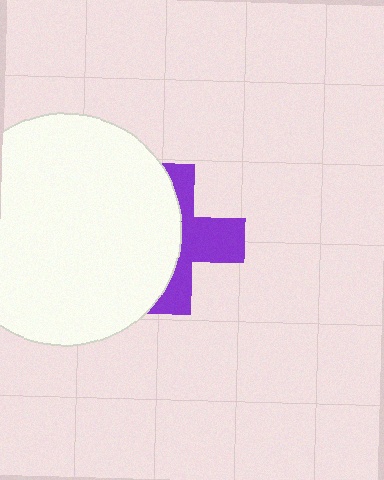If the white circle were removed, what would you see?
You would see the complete purple cross.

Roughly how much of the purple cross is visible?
About half of it is visible (roughly 47%).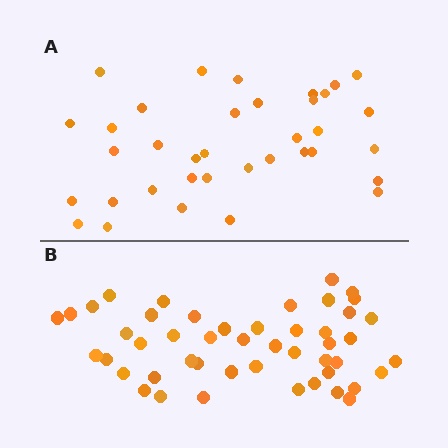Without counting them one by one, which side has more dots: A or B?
Region B (the bottom region) has more dots.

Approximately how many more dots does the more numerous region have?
Region B has roughly 12 or so more dots than region A.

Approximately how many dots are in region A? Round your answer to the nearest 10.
About 40 dots. (The exact count is 36, which rounds to 40.)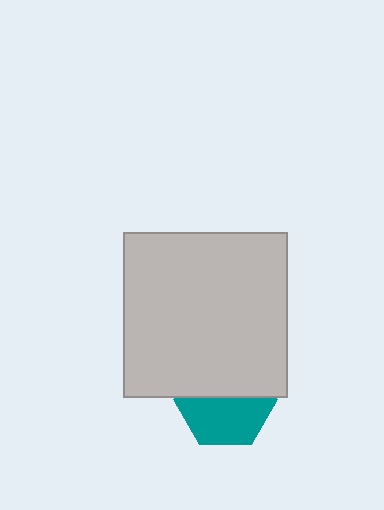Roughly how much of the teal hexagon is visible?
About half of it is visible (roughly 53%).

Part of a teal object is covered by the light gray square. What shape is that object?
It is a hexagon.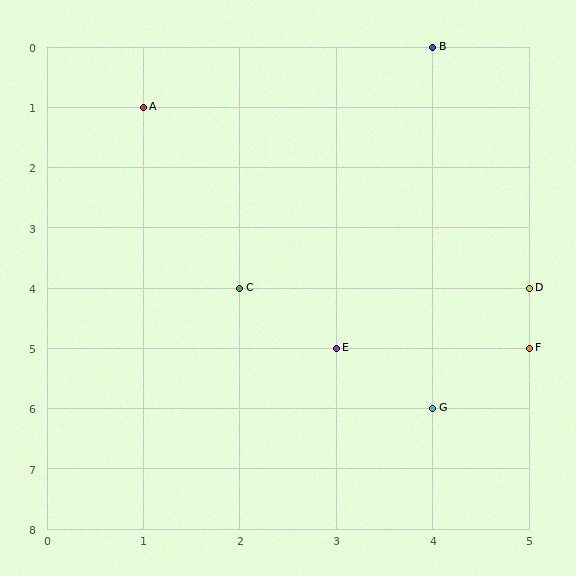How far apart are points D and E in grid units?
Points D and E are 2 columns and 1 row apart (about 2.2 grid units diagonally).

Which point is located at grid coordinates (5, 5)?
Point F is at (5, 5).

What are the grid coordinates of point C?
Point C is at grid coordinates (2, 4).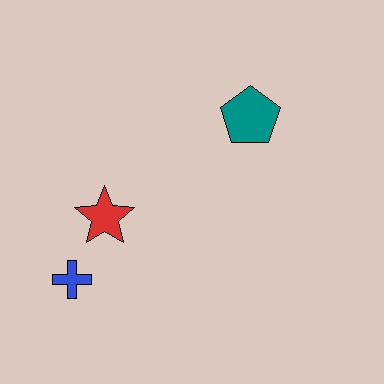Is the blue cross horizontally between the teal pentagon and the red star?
No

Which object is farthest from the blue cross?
The teal pentagon is farthest from the blue cross.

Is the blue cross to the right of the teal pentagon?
No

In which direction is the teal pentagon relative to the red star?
The teal pentagon is to the right of the red star.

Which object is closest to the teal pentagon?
The red star is closest to the teal pentagon.